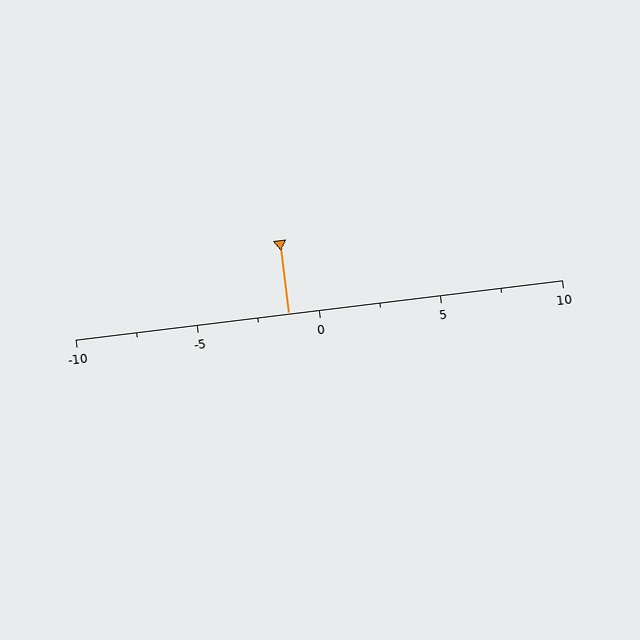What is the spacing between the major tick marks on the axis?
The major ticks are spaced 5 apart.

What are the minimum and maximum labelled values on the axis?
The axis runs from -10 to 10.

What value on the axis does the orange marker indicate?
The marker indicates approximately -1.2.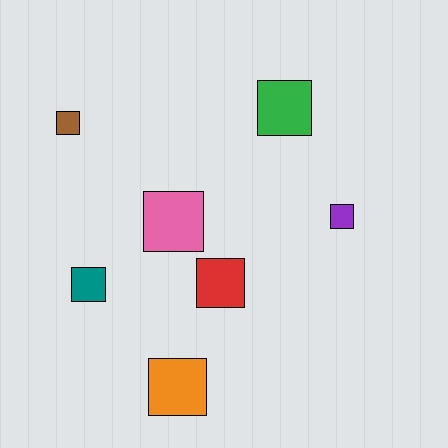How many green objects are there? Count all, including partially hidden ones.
There is 1 green object.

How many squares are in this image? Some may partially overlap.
There are 7 squares.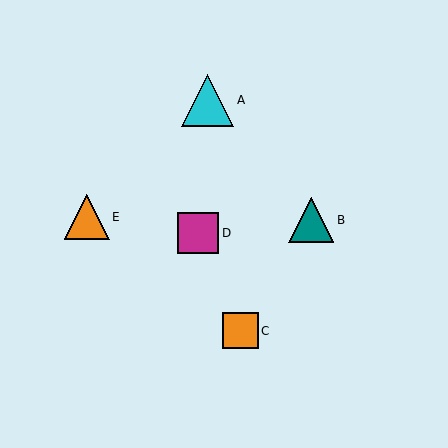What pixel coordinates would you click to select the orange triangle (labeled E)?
Click at (87, 217) to select the orange triangle E.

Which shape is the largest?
The cyan triangle (labeled A) is the largest.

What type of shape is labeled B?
Shape B is a teal triangle.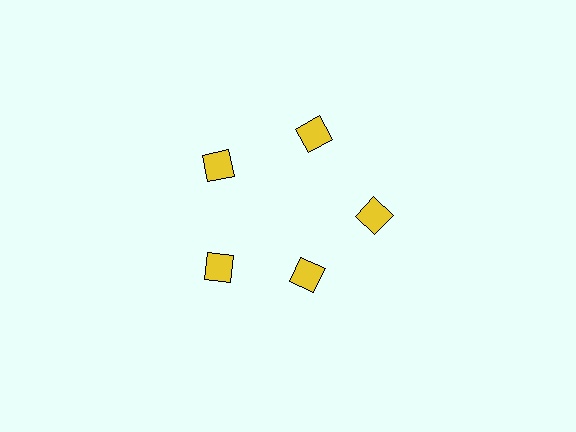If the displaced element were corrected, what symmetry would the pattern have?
It would have 5-fold rotational symmetry — the pattern would map onto itself every 72 degrees.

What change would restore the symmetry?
The symmetry would be restored by moving it outward, back onto the ring so that all 5 diamonds sit at equal angles and equal distance from the center.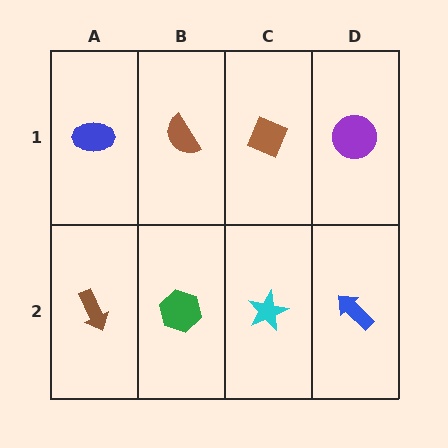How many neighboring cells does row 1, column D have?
2.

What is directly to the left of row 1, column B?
A blue ellipse.